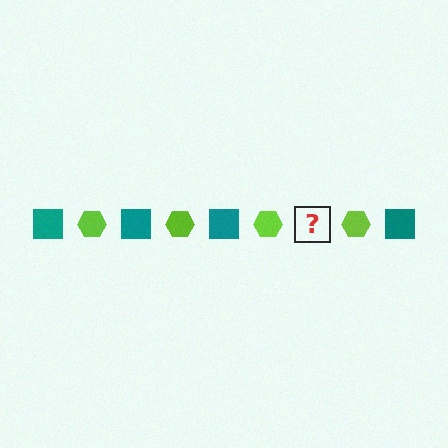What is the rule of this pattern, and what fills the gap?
The rule is that the pattern alternates between teal square and lime hexagon. The gap should be filled with a teal square.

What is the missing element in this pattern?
The missing element is a teal square.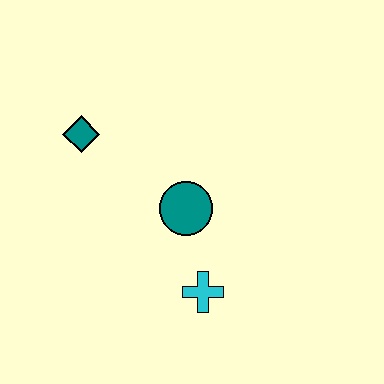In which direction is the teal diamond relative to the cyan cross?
The teal diamond is above the cyan cross.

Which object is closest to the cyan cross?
The teal circle is closest to the cyan cross.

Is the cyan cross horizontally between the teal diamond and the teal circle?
No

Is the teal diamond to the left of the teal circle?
Yes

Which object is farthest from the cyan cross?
The teal diamond is farthest from the cyan cross.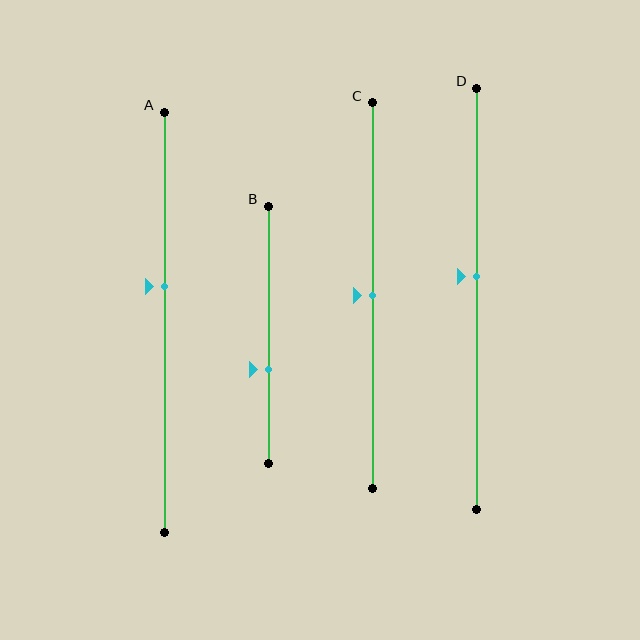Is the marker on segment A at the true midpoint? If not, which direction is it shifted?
No, the marker on segment A is shifted upward by about 9% of the segment length.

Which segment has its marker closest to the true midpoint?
Segment C has its marker closest to the true midpoint.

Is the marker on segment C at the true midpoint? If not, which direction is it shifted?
Yes, the marker on segment C is at the true midpoint.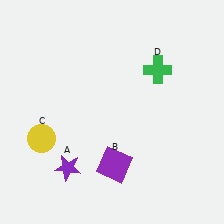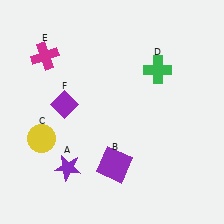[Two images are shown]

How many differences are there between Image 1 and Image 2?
There are 2 differences between the two images.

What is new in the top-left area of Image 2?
A purple diamond (F) was added in the top-left area of Image 2.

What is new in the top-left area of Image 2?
A magenta cross (E) was added in the top-left area of Image 2.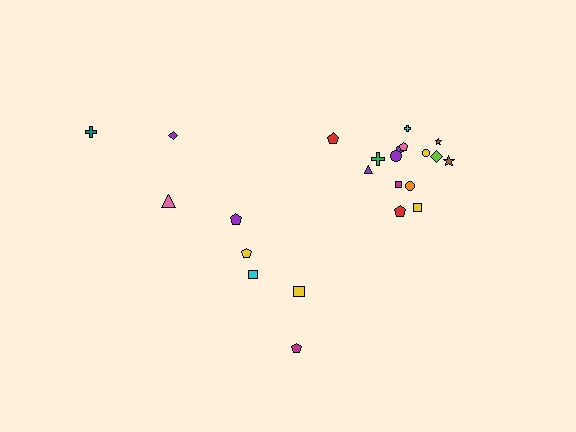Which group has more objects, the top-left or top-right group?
The top-right group.